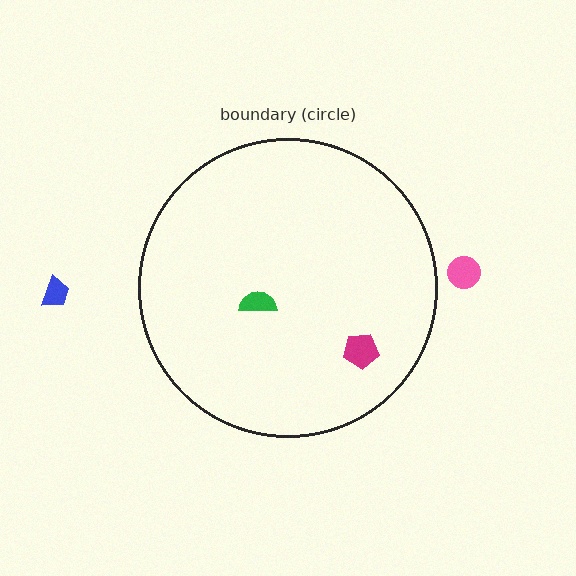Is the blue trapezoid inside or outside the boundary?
Outside.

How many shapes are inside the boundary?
2 inside, 2 outside.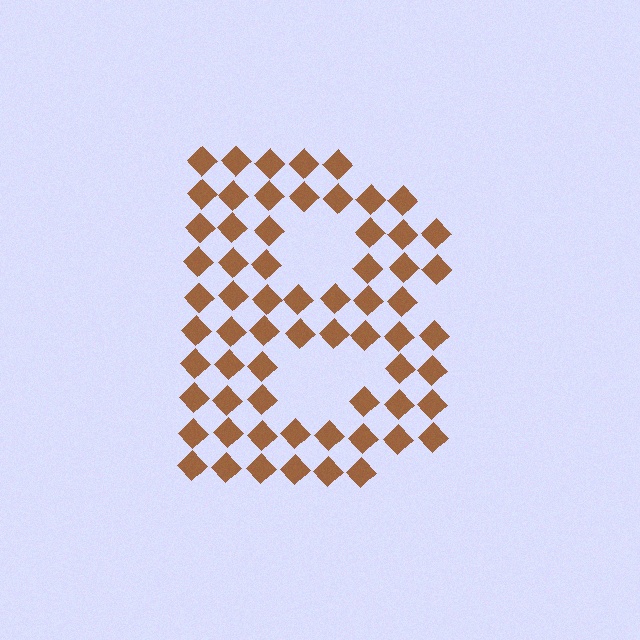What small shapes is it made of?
It is made of small diamonds.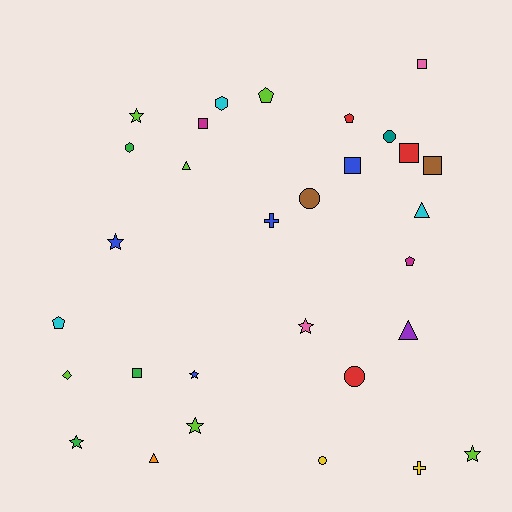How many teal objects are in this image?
There is 1 teal object.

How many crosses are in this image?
There are 2 crosses.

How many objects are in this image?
There are 30 objects.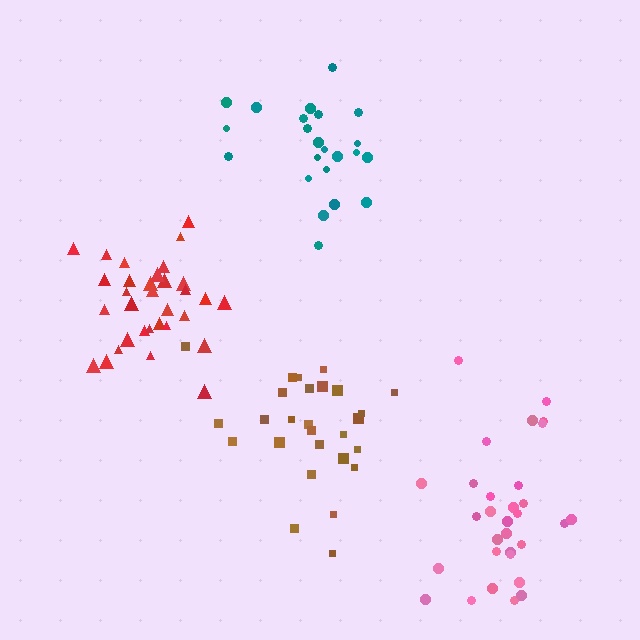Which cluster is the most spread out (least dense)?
Brown.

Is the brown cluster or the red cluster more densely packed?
Red.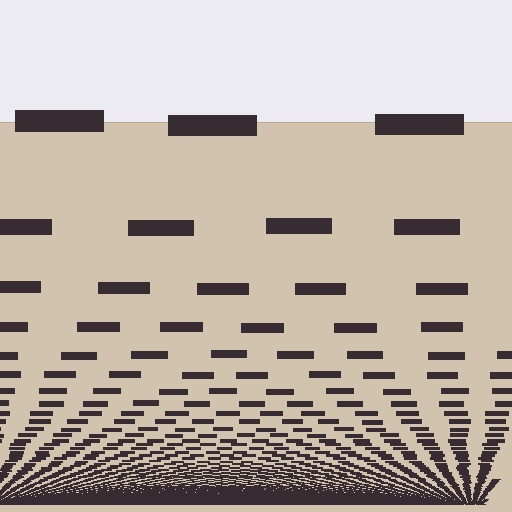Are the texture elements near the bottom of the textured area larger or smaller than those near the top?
Smaller. The gradient is inverted — elements near the bottom are smaller and denser.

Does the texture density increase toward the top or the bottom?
Density increases toward the bottom.